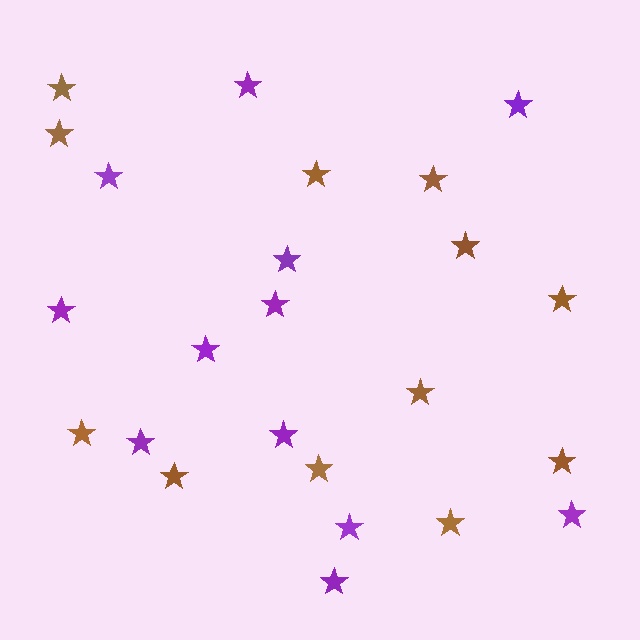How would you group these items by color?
There are 2 groups: one group of purple stars (12) and one group of brown stars (12).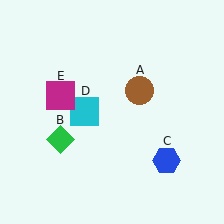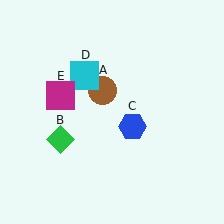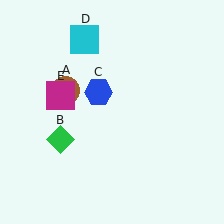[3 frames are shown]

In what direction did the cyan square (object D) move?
The cyan square (object D) moved up.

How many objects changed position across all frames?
3 objects changed position: brown circle (object A), blue hexagon (object C), cyan square (object D).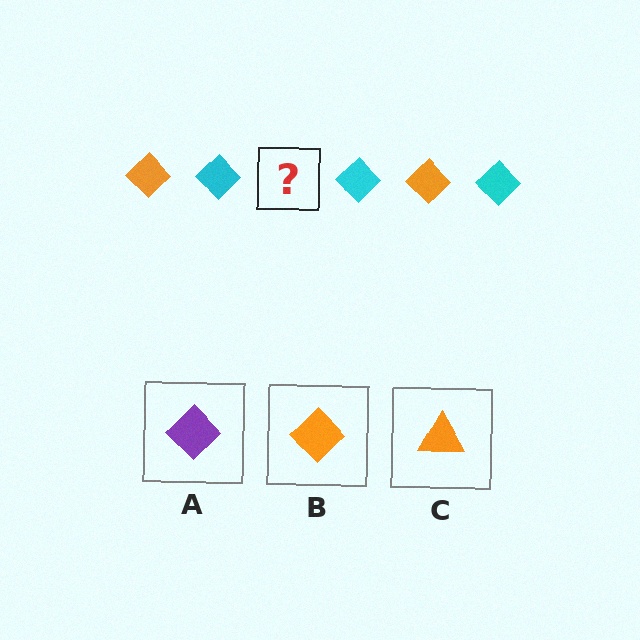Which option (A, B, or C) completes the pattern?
B.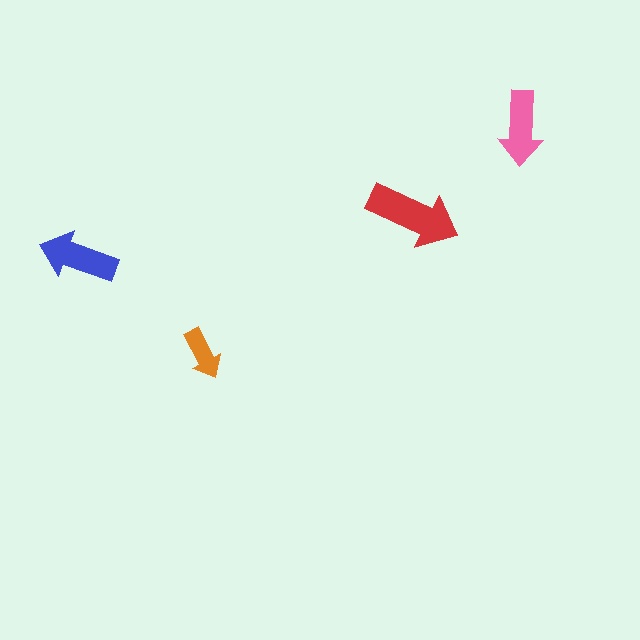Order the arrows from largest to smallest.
the red one, the blue one, the pink one, the orange one.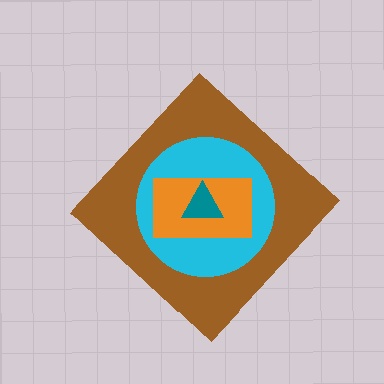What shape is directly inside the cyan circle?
The orange rectangle.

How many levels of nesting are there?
4.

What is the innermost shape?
The teal triangle.